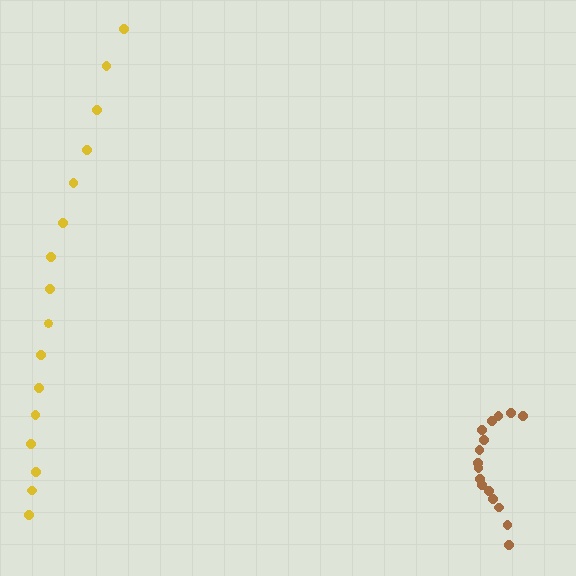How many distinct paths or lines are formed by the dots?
There are 2 distinct paths.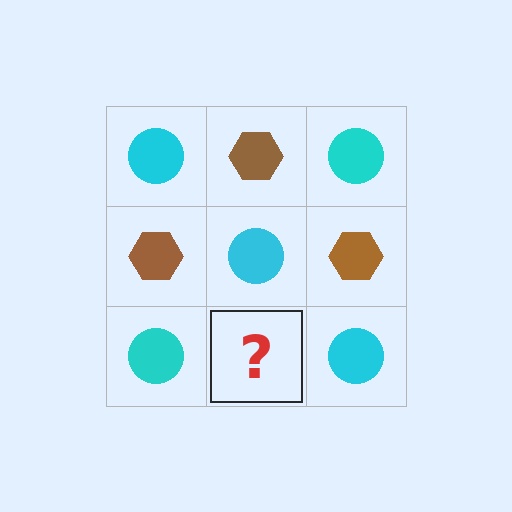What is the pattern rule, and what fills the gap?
The rule is that it alternates cyan circle and brown hexagon in a checkerboard pattern. The gap should be filled with a brown hexagon.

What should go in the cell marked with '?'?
The missing cell should contain a brown hexagon.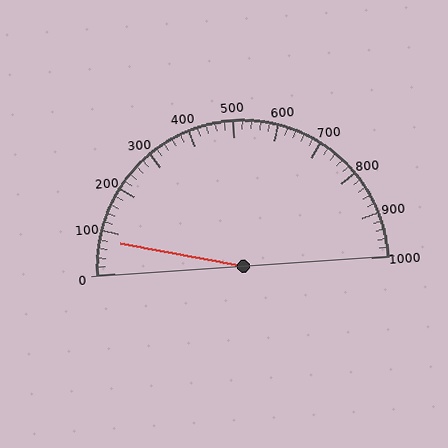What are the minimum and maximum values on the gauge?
The gauge ranges from 0 to 1000.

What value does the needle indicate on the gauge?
The needle indicates approximately 80.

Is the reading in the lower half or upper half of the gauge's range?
The reading is in the lower half of the range (0 to 1000).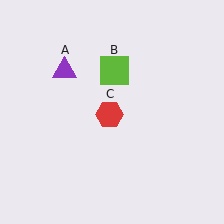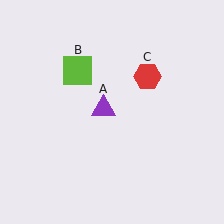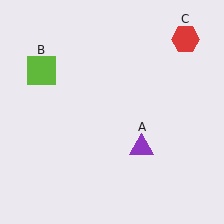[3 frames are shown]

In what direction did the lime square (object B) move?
The lime square (object B) moved left.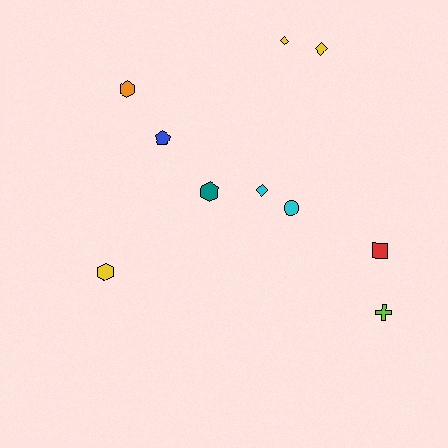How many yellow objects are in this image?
There are 3 yellow objects.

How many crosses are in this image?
There is 1 cross.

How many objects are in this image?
There are 10 objects.